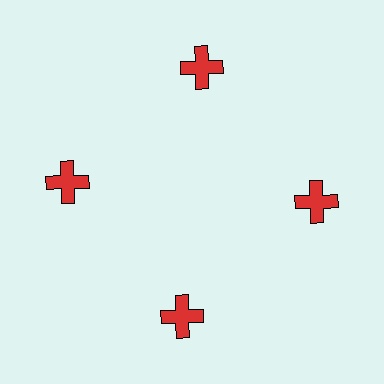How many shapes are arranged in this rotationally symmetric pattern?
There are 4 shapes, arranged in 4 groups of 1.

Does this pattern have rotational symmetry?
Yes, this pattern has 4-fold rotational symmetry. It looks the same after rotating 90 degrees around the center.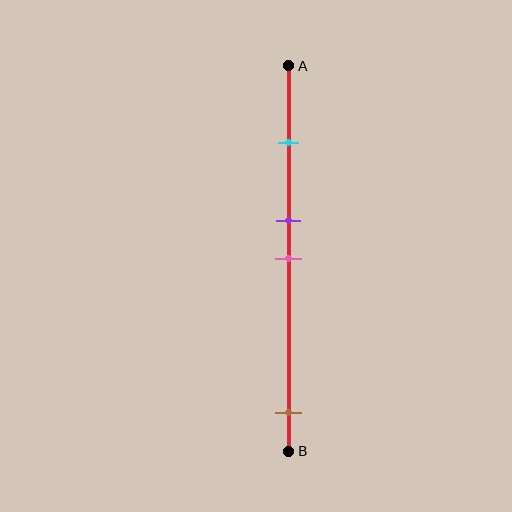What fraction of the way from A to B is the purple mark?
The purple mark is approximately 40% (0.4) of the way from A to B.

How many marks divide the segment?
There are 4 marks dividing the segment.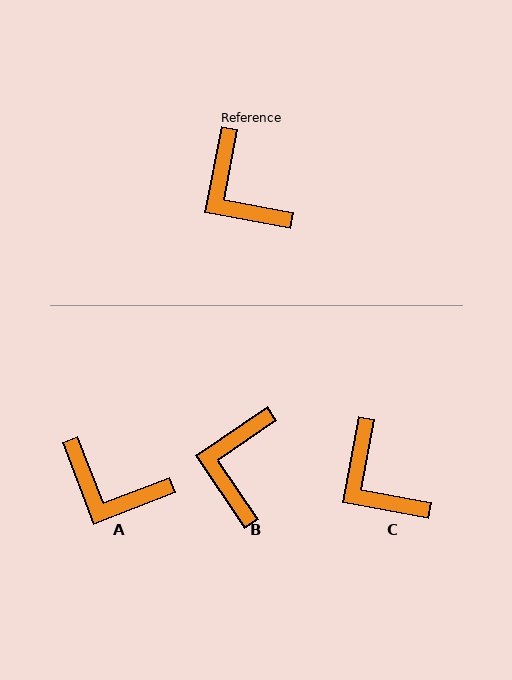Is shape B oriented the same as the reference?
No, it is off by about 45 degrees.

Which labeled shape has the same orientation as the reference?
C.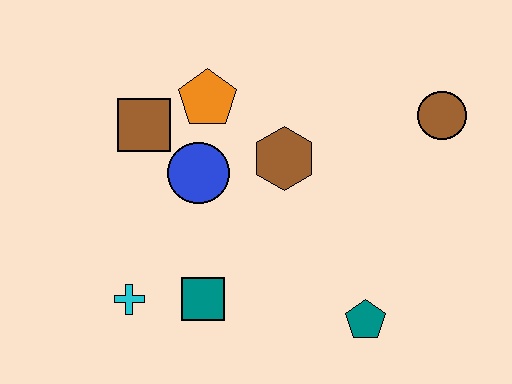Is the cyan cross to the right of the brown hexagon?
No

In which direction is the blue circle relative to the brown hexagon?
The blue circle is to the left of the brown hexagon.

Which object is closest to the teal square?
The cyan cross is closest to the teal square.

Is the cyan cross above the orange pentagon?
No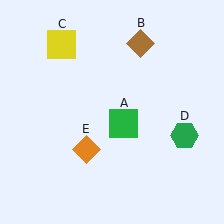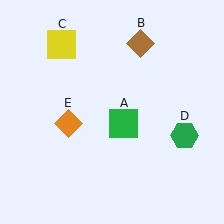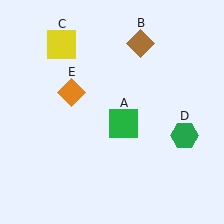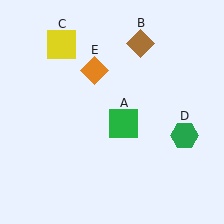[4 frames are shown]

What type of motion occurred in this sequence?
The orange diamond (object E) rotated clockwise around the center of the scene.